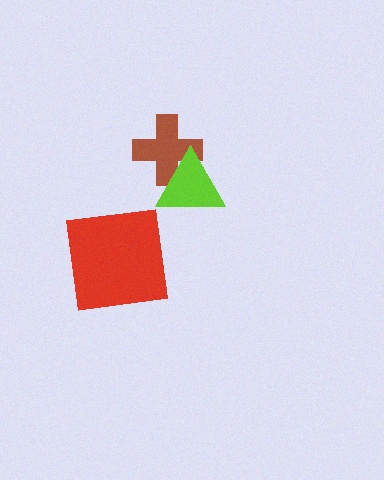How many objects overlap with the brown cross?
1 object overlaps with the brown cross.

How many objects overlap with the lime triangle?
1 object overlaps with the lime triangle.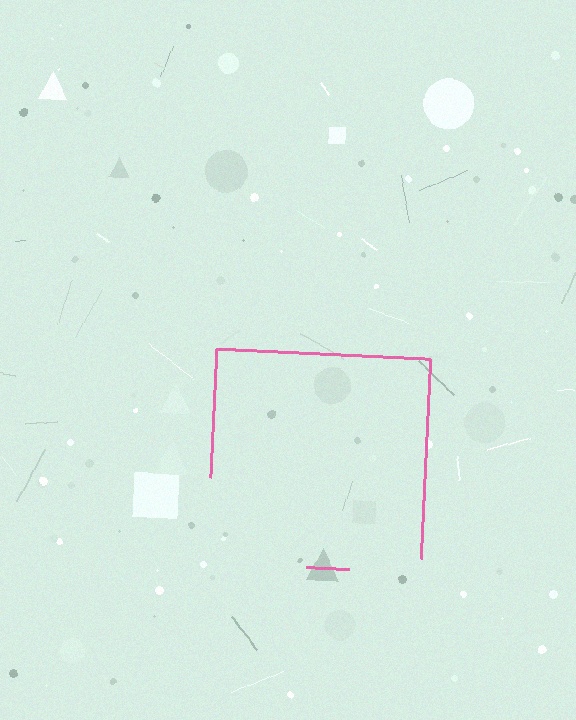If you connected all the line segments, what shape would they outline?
They would outline a square.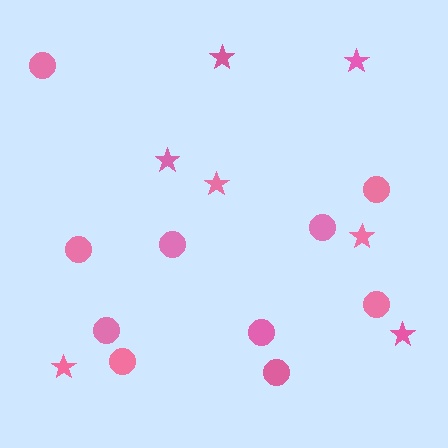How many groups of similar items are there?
There are 2 groups: one group of circles (10) and one group of stars (7).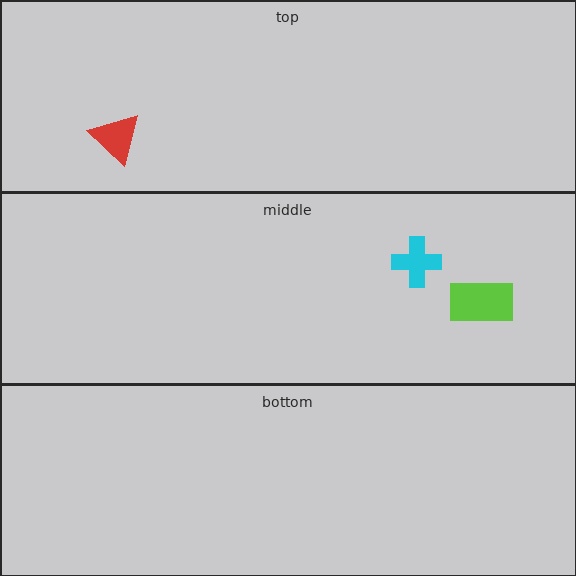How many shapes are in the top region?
1.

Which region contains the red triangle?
The top region.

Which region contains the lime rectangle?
The middle region.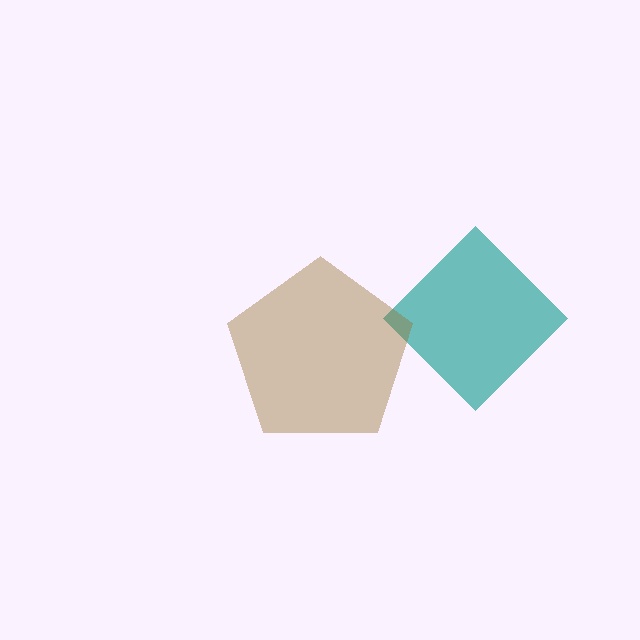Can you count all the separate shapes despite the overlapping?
Yes, there are 2 separate shapes.